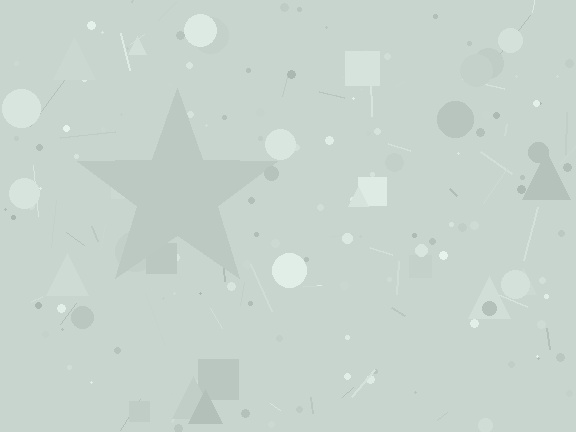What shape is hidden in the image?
A star is hidden in the image.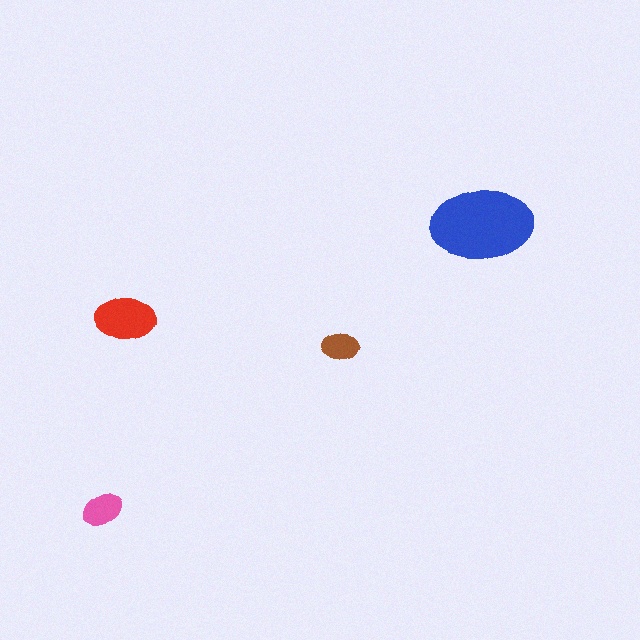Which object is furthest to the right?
The blue ellipse is rightmost.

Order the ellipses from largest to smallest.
the blue one, the red one, the pink one, the brown one.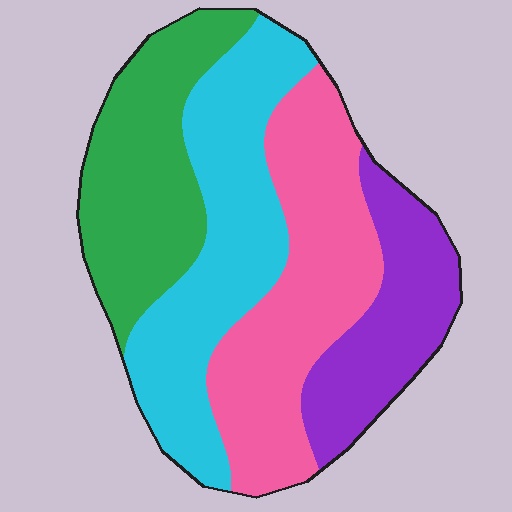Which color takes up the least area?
Purple, at roughly 20%.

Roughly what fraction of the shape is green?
Green covers around 25% of the shape.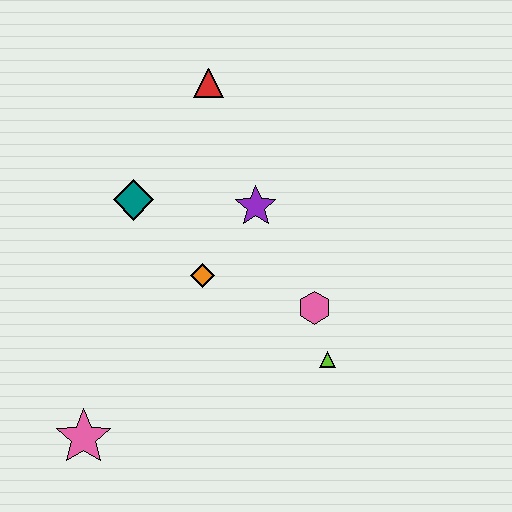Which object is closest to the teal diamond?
The orange diamond is closest to the teal diamond.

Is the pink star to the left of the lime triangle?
Yes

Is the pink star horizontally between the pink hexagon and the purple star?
No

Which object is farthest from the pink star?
The red triangle is farthest from the pink star.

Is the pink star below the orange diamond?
Yes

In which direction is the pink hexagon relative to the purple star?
The pink hexagon is below the purple star.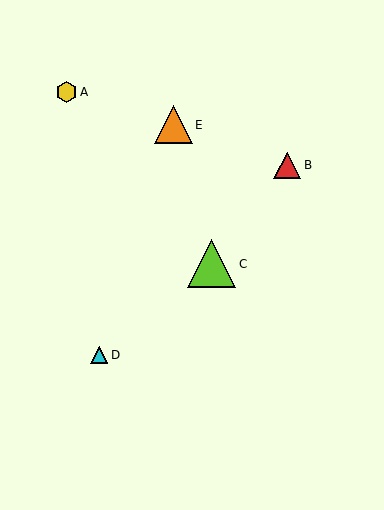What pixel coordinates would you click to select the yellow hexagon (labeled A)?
Click at (66, 92) to select the yellow hexagon A.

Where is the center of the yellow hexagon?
The center of the yellow hexagon is at (66, 92).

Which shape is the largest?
The lime triangle (labeled C) is the largest.